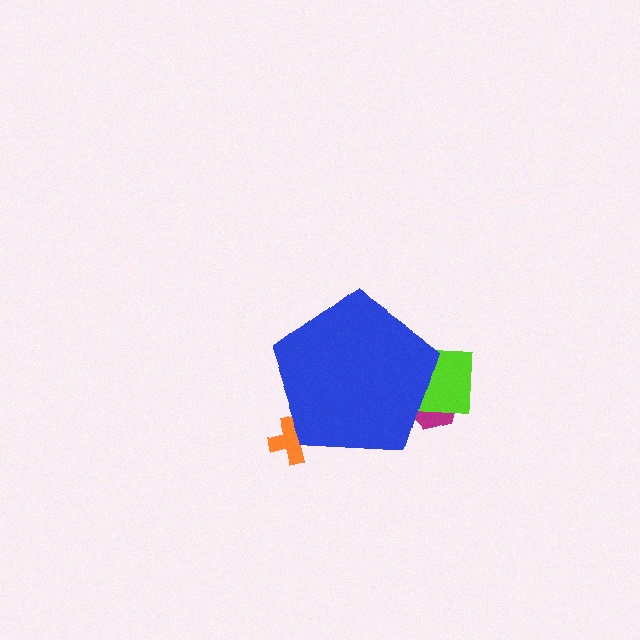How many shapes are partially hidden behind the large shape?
3 shapes are partially hidden.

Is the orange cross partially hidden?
Yes, the orange cross is partially hidden behind the blue pentagon.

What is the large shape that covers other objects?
A blue pentagon.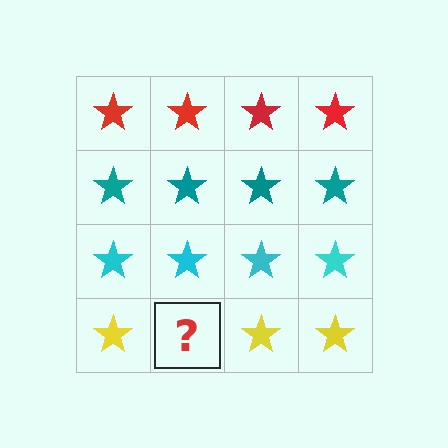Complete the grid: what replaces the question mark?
The question mark should be replaced with a yellow star.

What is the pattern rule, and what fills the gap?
The rule is that each row has a consistent color. The gap should be filled with a yellow star.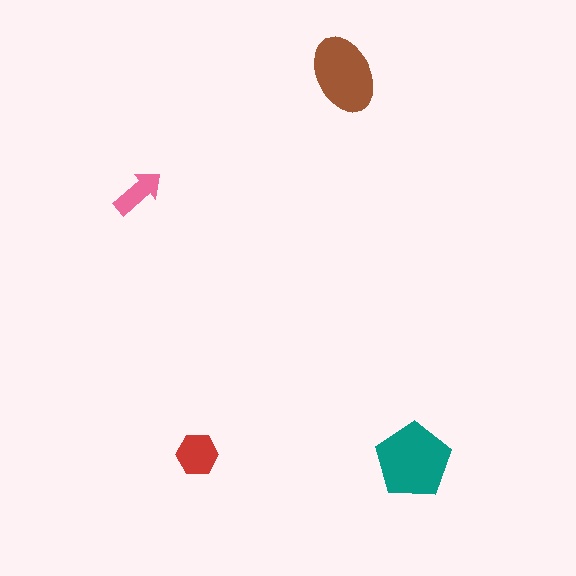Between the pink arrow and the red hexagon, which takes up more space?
The red hexagon.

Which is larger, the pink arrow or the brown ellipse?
The brown ellipse.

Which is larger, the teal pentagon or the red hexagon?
The teal pentagon.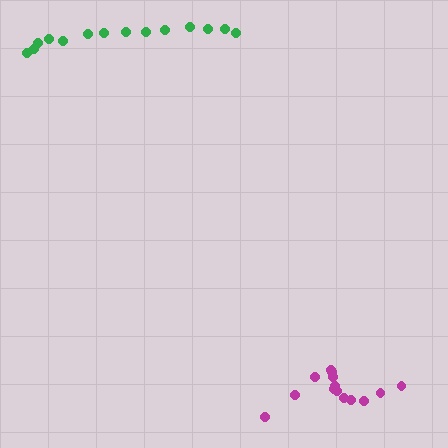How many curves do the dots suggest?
There are 2 distinct paths.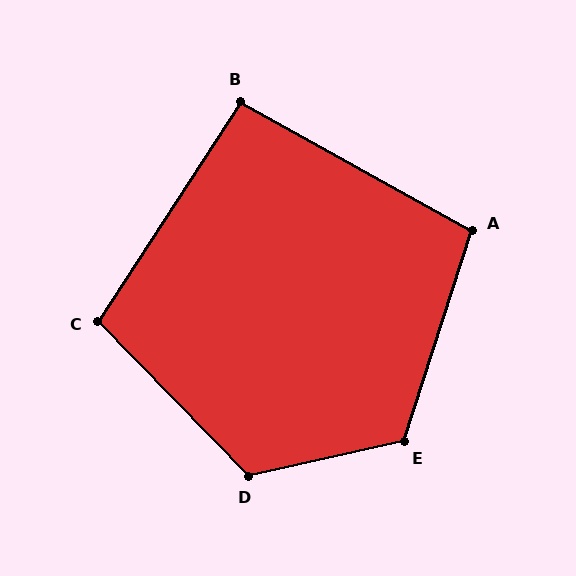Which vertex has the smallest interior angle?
B, at approximately 94 degrees.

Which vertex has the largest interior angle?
D, at approximately 121 degrees.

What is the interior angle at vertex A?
Approximately 102 degrees (obtuse).